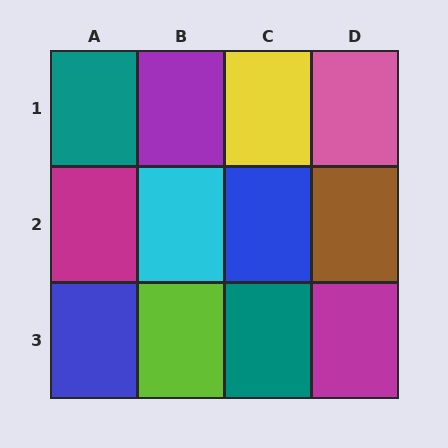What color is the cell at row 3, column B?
Lime.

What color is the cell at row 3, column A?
Blue.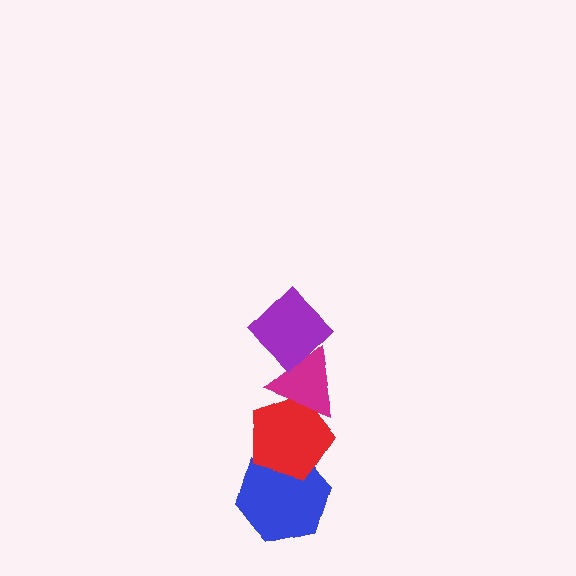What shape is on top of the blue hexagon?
The red pentagon is on top of the blue hexagon.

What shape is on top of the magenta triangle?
The purple diamond is on top of the magenta triangle.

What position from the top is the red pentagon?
The red pentagon is 3rd from the top.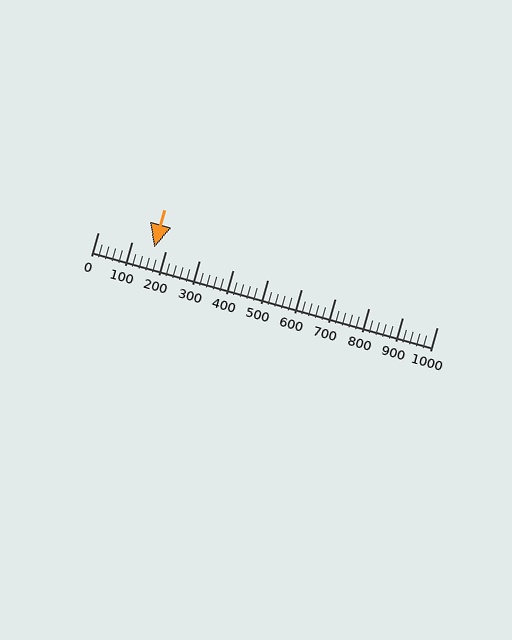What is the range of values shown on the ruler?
The ruler shows values from 0 to 1000.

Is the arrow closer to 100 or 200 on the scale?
The arrow is closer to 200.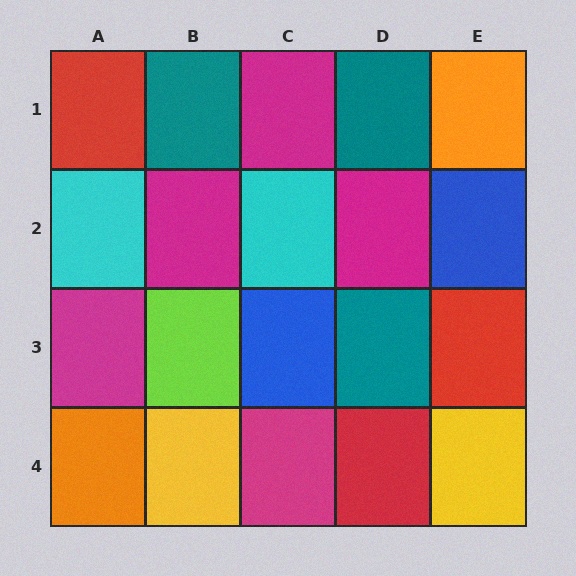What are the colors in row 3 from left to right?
Magenta, lime, blue, teal, red.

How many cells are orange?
2 cells are orange.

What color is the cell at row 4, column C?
Magenta.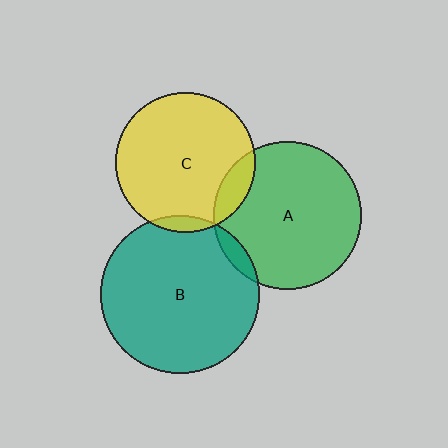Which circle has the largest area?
Circle B (teal).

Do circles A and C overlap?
Yes.